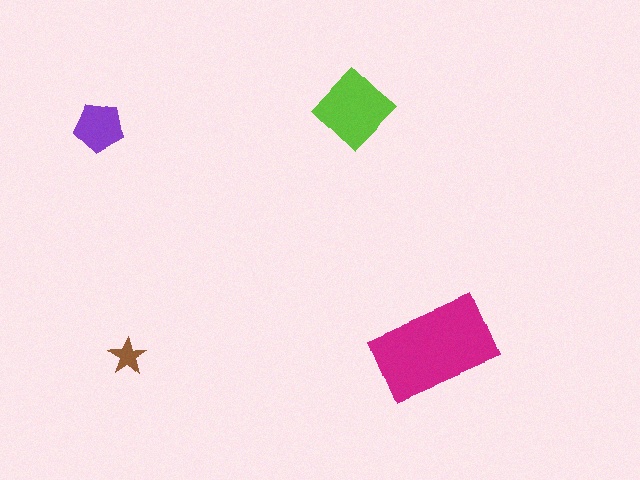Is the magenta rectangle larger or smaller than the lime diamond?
Larger.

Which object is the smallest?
The brown star.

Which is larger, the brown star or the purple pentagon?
The purple pentagon.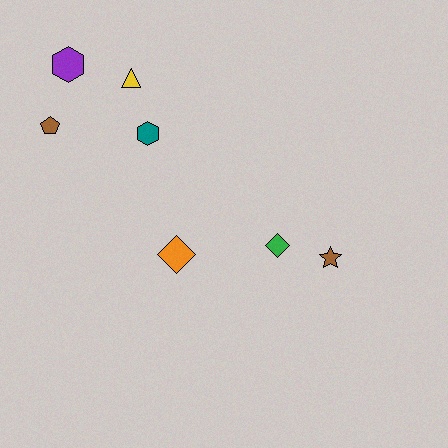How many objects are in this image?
There are 7 objects.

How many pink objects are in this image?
There are no pink objects.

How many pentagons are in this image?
There is 1 pentagon.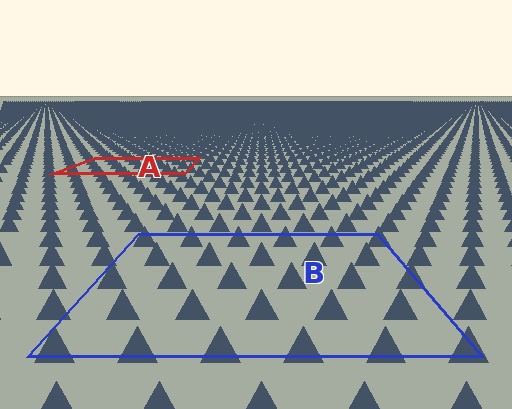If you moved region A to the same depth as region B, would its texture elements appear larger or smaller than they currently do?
They would appear larger. At a closer depth, the same texture elements are projected at a bigger on-screen size.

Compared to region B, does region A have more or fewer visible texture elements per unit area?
Region A has more texture elements per unit area — they are packed more densely because it is farther away.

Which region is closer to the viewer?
Region B is closer. The texture elements there are larger and more spread out.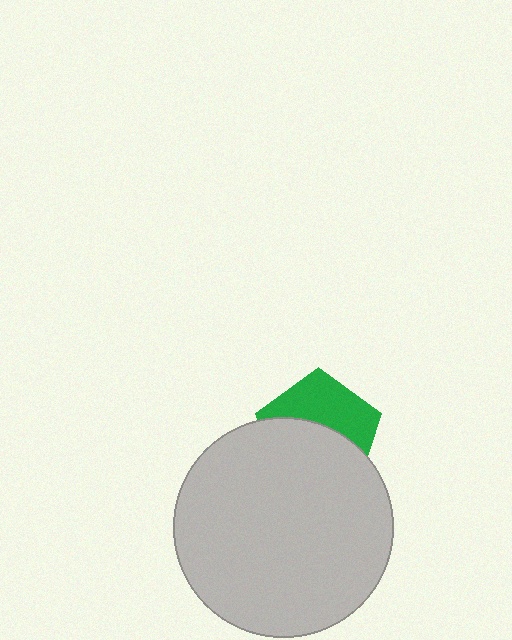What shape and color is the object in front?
The object in front is a light gray circle.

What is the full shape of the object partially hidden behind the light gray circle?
The partially hidden object is a green pentagon.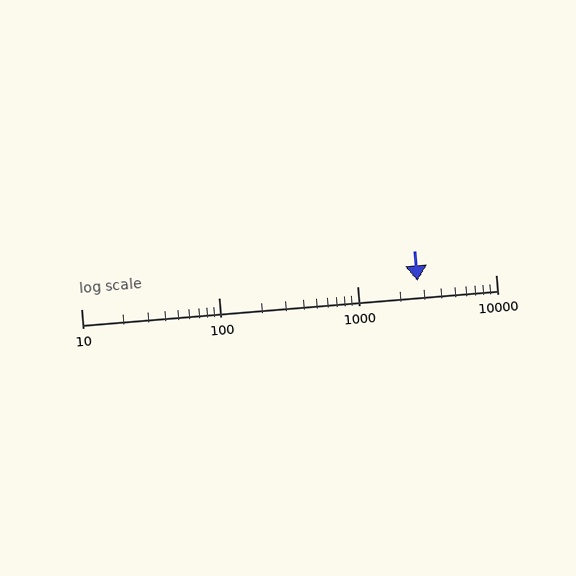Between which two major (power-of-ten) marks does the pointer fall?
The pointer is between 1000 and 10000.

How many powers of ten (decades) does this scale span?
The scale spans 3 decades, from 10 to 10000.